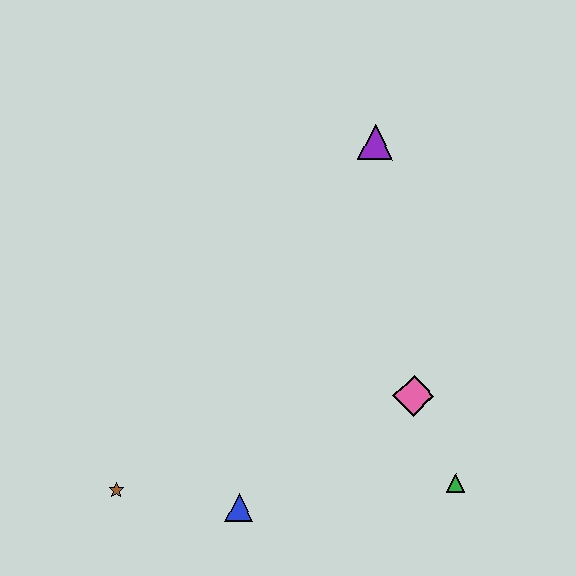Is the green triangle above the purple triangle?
No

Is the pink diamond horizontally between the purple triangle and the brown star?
No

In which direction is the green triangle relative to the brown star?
The green triangle is to the right of the brown star.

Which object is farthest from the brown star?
The purple triangle is farthest from the brown star.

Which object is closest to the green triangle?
The pink diamond is closest to the green triangle.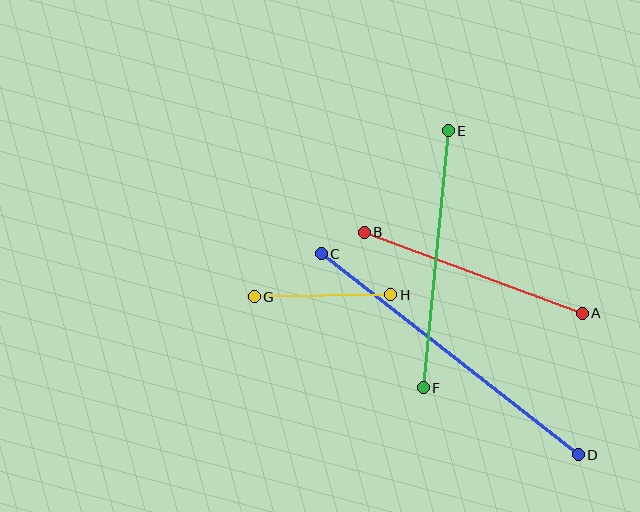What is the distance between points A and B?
The distance is approximately 232 pixels.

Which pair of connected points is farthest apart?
Points C and D are farthest apart.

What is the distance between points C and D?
The distance is approximately 326 pixels.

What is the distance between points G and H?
The distance is approximately 136 pixels.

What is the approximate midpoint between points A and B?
The midpoint is at approximately (473, 273) pixels.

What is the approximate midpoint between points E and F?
The midpoint is at approximately (436, 259) pixels.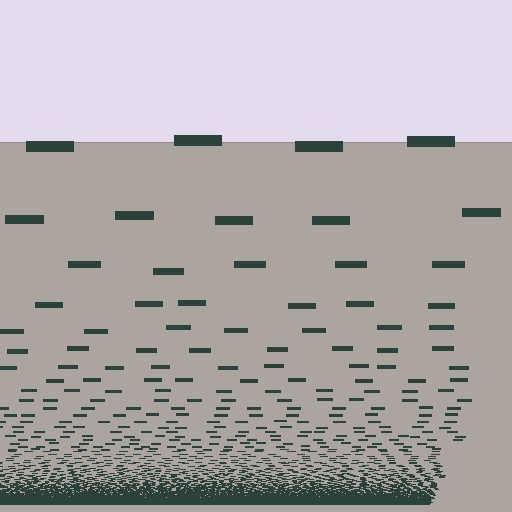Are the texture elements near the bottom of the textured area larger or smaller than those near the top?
Smaller. The gradient is inverted — elements near the bottom are smaller and denser.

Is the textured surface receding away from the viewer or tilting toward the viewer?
The surface appears to tilt toward the viewer. Texture elements get larger and sparser toward the top.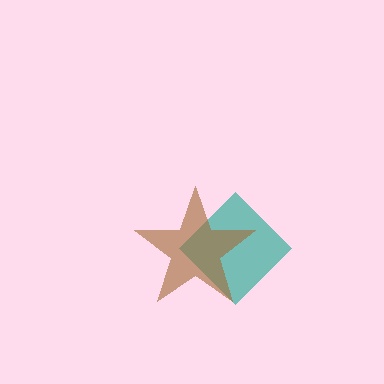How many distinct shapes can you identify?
There are 2 distinct shapes: a teal diamond, a brown star.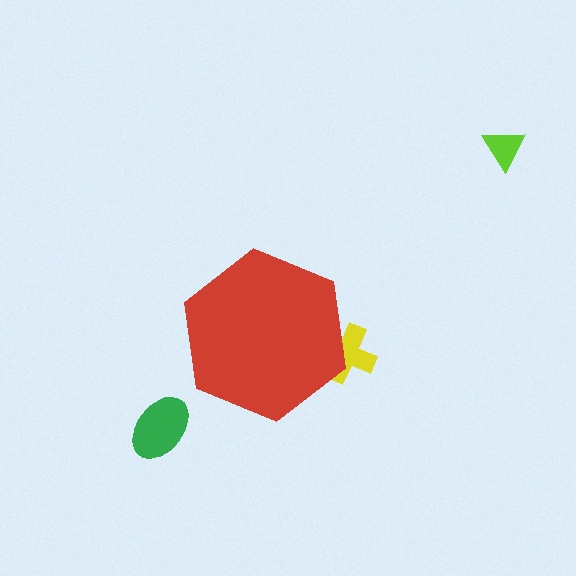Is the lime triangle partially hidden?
No, the lime triangle is fully visible.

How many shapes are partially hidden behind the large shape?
1 shape is partially hidden.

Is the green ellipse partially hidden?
No, the green ellipse is fully visible.